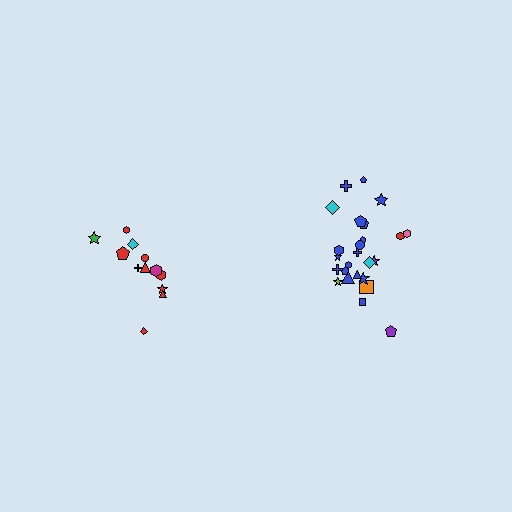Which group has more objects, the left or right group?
The right group.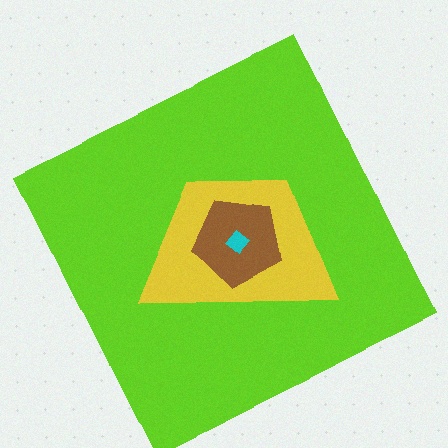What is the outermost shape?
The lime square.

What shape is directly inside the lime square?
The yellow trapezoid.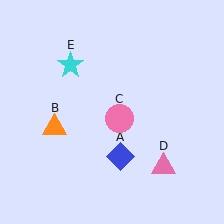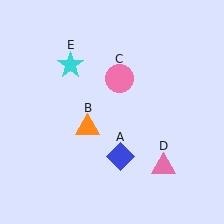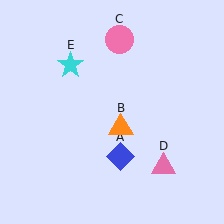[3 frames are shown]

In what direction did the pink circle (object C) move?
The pink circle (object C) moved up.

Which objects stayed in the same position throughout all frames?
Blue diamond (object A) and pink triangle (object D) and cyan star (object E) remained stationary.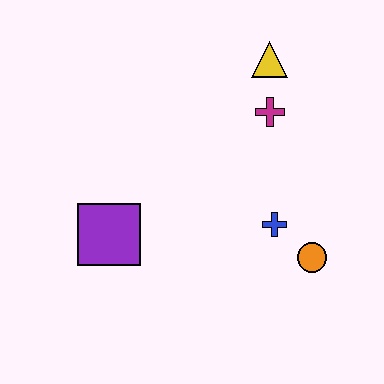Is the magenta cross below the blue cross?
No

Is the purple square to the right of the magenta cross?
No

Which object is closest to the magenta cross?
The yellow triangle is closest to the magenta cross.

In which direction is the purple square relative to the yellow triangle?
The purple square is below the yellow triangle.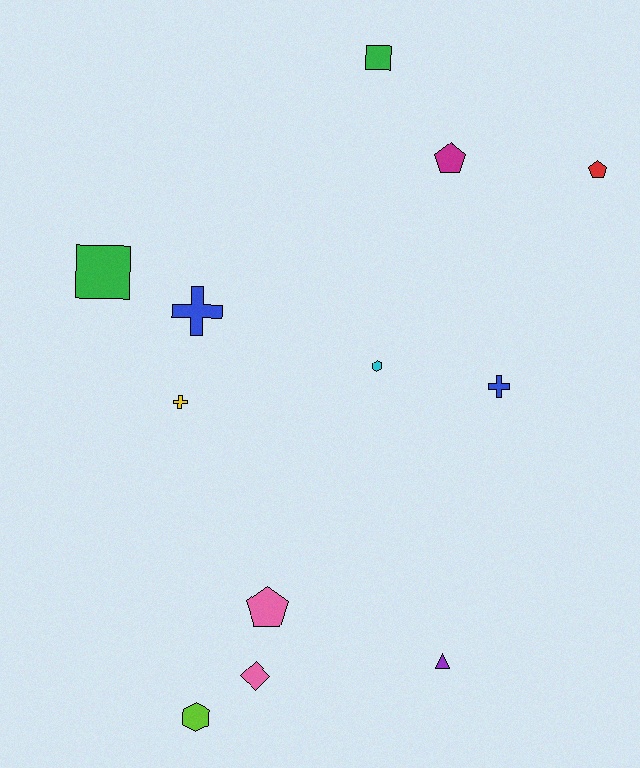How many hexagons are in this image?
There are 2 hexagons.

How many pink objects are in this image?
There are 2 pink objects.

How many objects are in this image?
There are 12 objects.